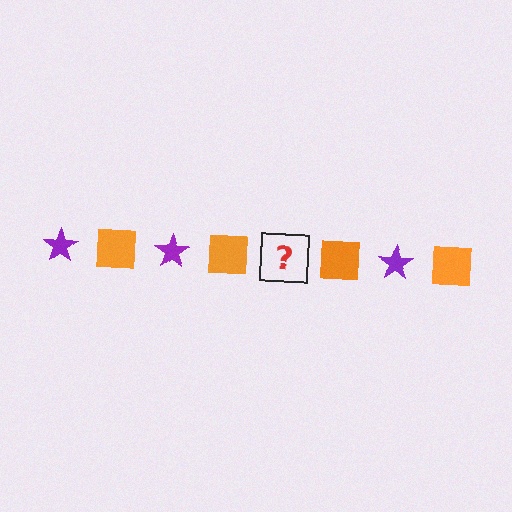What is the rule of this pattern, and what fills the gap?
The rule is that the pattern alternates between purple star and orange square. The gap should be filled with a purple star.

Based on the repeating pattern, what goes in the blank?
The blank should be a purple star.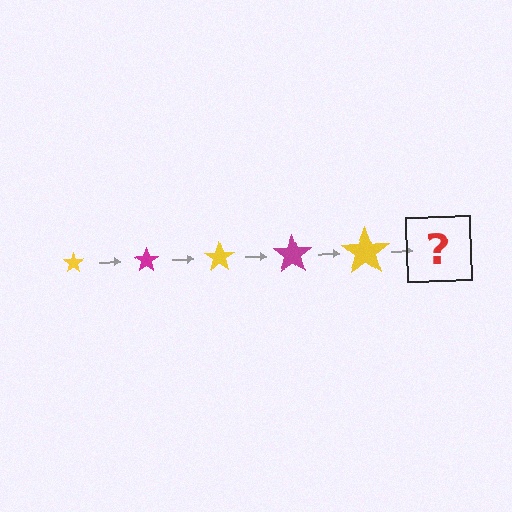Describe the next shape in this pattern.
It should be a magenta star, larger than the previous one.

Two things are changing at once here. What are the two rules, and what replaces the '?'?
The two rules are that the star grows larger each step and the color cycles through yellow and magenta. The '?' should be a magenta star, larger than the previous one.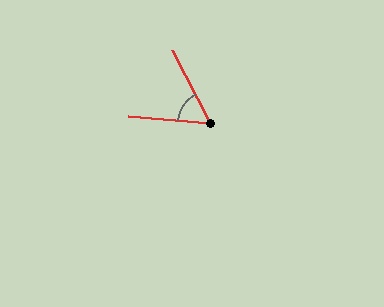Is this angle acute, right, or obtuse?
It is acute.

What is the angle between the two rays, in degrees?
Approximately 58 degrees.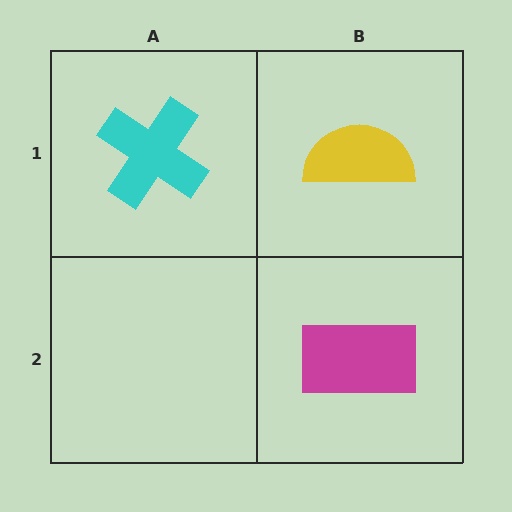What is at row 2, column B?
A magenta rectangle.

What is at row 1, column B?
A yellow semicircle.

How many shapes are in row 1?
2 shapes.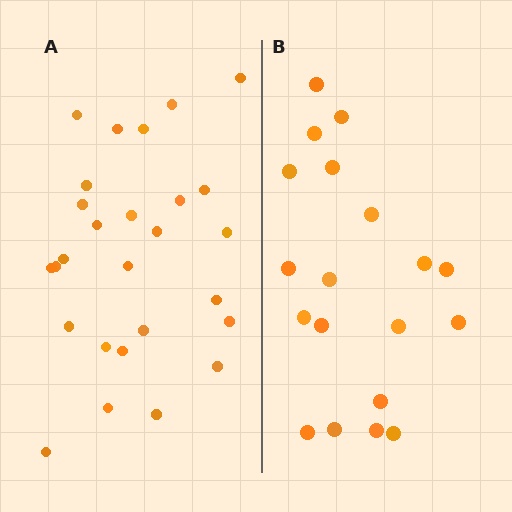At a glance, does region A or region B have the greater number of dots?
Region A (the left region) has more dots.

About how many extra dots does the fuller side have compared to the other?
Region A has roughly 8 or so more dots than region B.